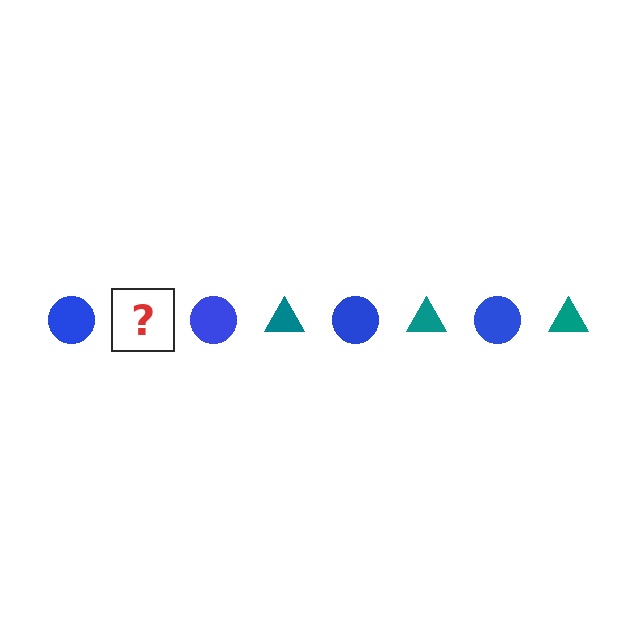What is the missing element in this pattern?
The missing element is a teal triangle.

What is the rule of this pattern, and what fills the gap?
The rule is that the pattern alternates between blue circle and teal triangle. The gap should be filled with a teal triangle.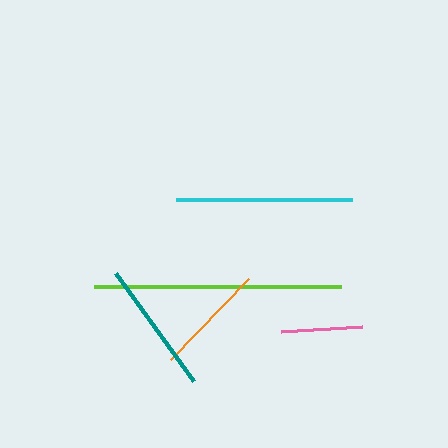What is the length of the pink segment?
The pink segment is approximately 81 pixels long.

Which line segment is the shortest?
The pink line is the shortest at approximately 81 pixels.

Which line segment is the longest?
The lime line is the longest at approximately 247 pixels.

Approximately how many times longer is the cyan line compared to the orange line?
The cyan line is approximately 1.6 times the length of the orange line.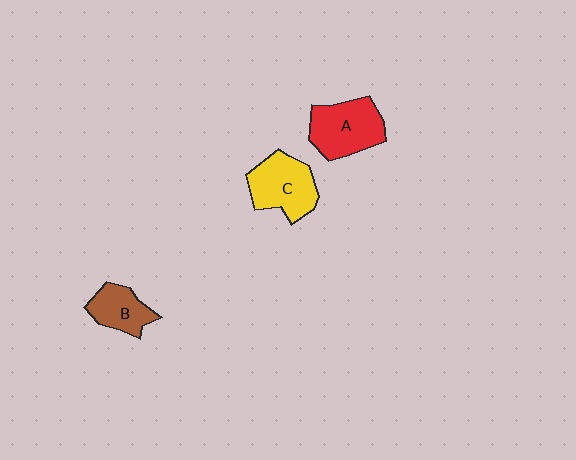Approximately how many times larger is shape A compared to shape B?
Approximately 1.5 times.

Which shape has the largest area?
Shape A (red).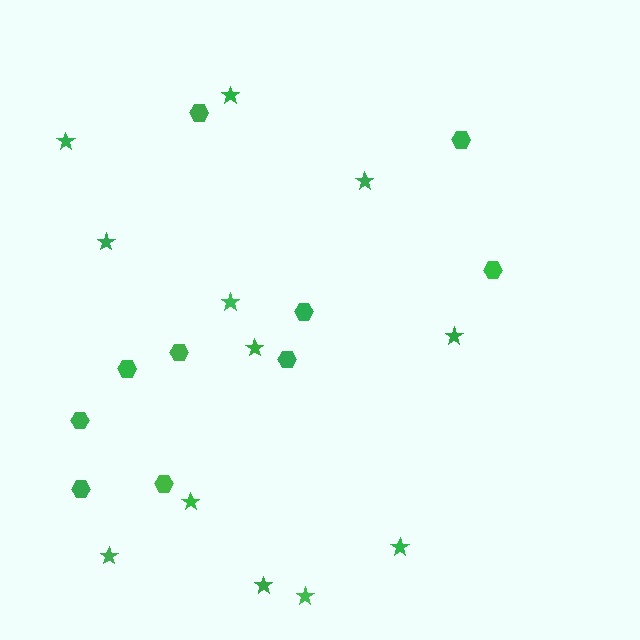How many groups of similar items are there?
There are 2 groups: one group of hexagons (10) and one group of stars (12).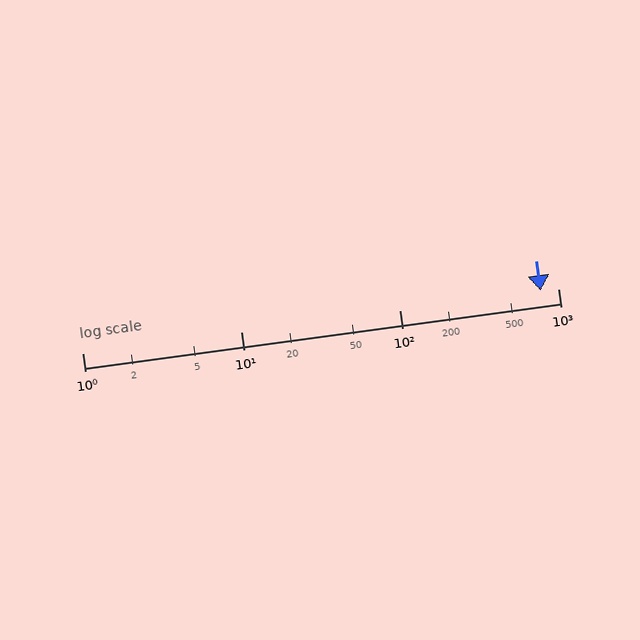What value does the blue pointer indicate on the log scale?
The pointer indicates approximately 780.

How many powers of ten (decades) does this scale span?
The scale spans 3 decades, from 1 to 1000.